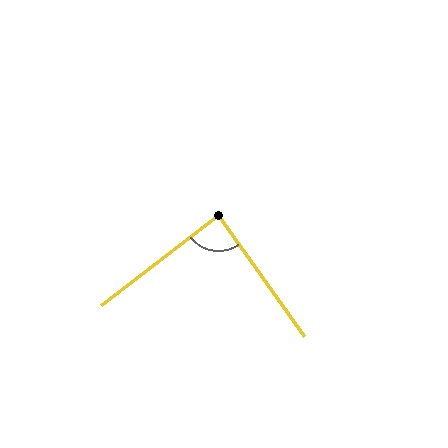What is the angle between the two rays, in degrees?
Approximately 88 degrees.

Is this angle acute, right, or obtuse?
It is approximately a right angle.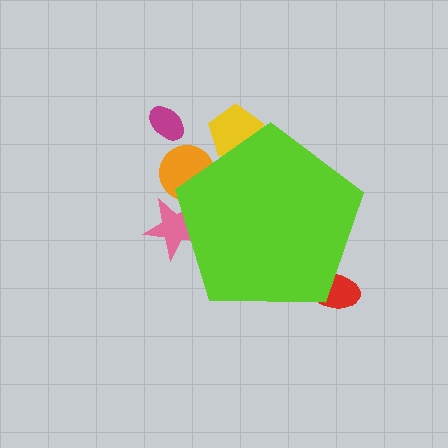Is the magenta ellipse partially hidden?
No, the magenta ellipse is fully visible.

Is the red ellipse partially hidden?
Yes, the red ellipse is partially hidden behind the lime pentagon.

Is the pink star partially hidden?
Yes, the pink star is partially hidden behind the lime pentagon.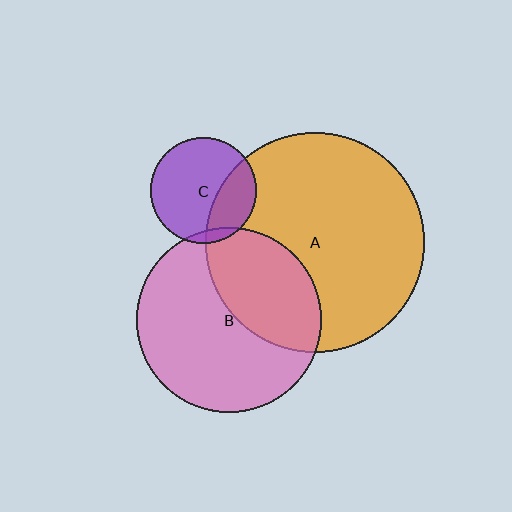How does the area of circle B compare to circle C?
Approximately 3.0 times.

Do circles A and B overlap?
Yes.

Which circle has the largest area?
Circle A (orange).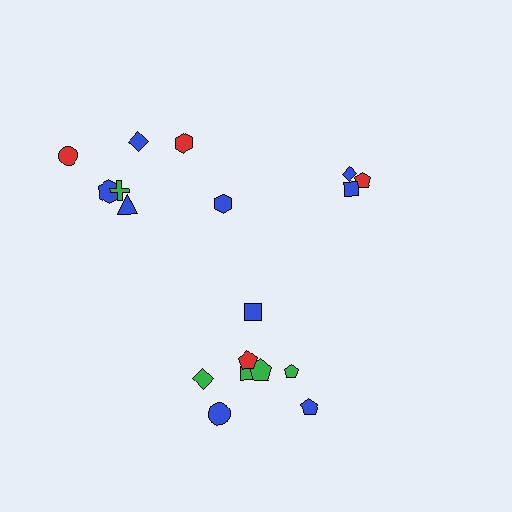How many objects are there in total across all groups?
There are 18 objects.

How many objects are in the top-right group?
There are 3 objects.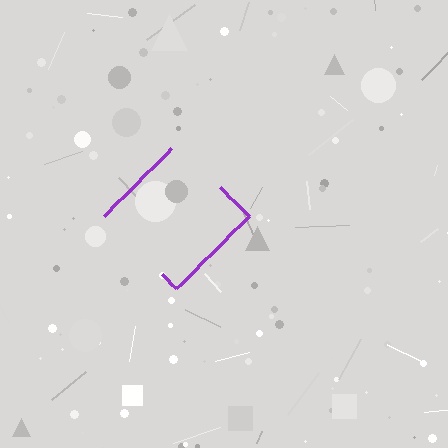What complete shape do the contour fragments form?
The contour fragments form a diamond.